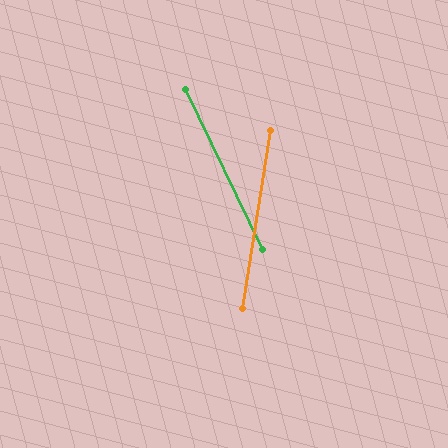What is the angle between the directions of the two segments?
Approximately 35 degrees.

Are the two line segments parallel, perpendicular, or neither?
Neither parallel nor perpendicular — they differ by about 35°.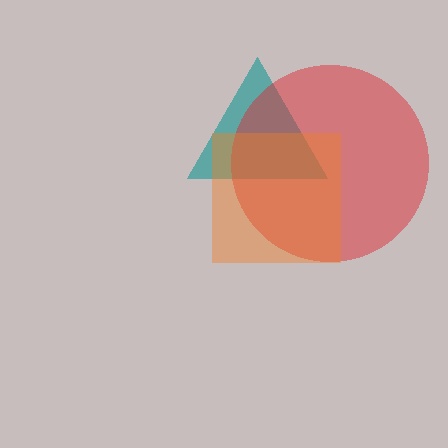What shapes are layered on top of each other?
The layered shapes are: a teal triangle, a red circle, an orange square.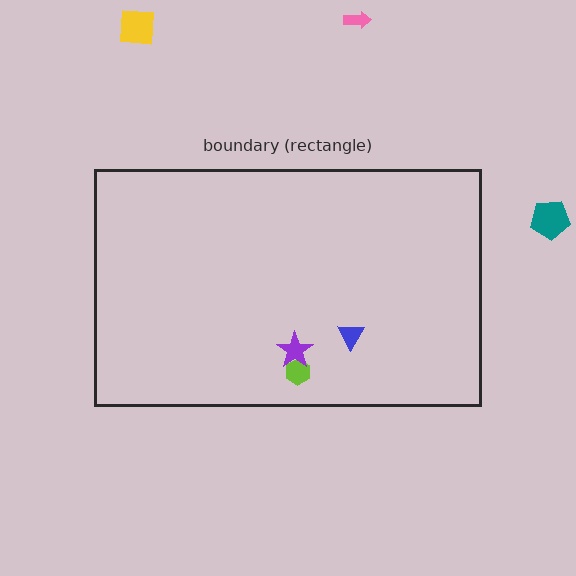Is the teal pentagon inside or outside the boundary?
Outside.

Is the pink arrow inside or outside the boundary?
Outside.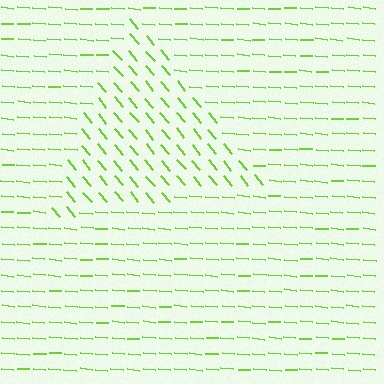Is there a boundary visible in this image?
Yes, there is a texture boundary formed by a change in line orientation.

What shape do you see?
I see a triangle.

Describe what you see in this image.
The image is filled with small lime line segments. A triangle region in the image has lines oriented differently from the surrounding lines, creating a visible texture boundary.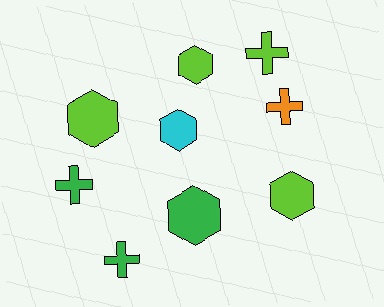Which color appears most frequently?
Lime, with 4 objects.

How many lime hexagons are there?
There are 3 lime hexagons.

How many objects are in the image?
There are 9 objects.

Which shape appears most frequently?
Hexagon, with 5 objects.